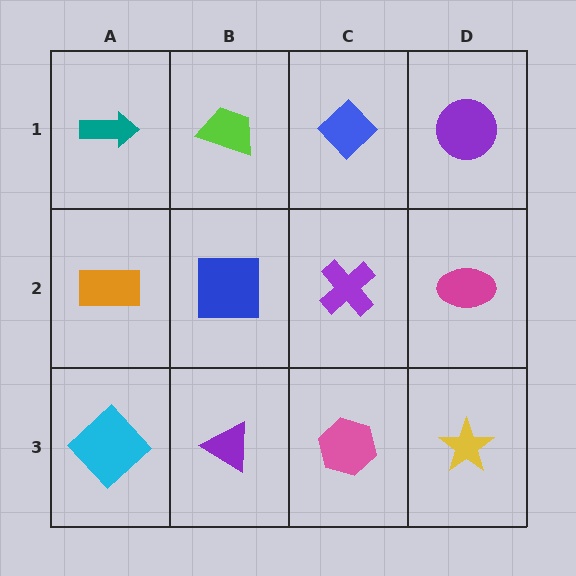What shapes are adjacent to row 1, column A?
An orange rectangle (row 2, column A), a lime trapezoid (row 1, column B).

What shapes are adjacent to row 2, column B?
A lime trapezoid (row 1, column B), a purple triangle (row 3, column B), an orange rectangle (row 2, column A), a purple cross (row 2, column C).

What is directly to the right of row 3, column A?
A purple triangle.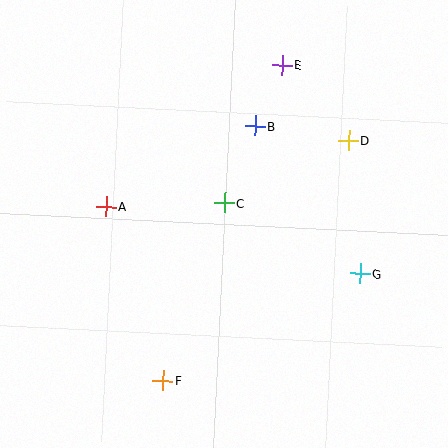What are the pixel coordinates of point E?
Point E is at (282, 65).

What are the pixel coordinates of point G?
Point G is at (360, 273).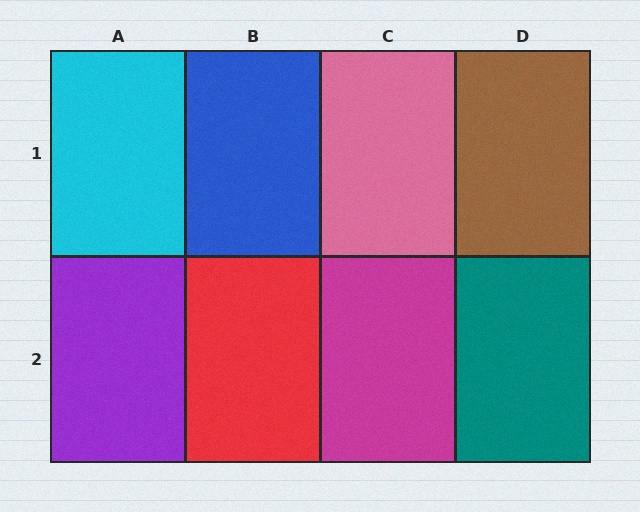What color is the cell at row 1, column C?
Pink.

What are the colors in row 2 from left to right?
Purple, red, magenta, teal.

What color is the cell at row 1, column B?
Blue.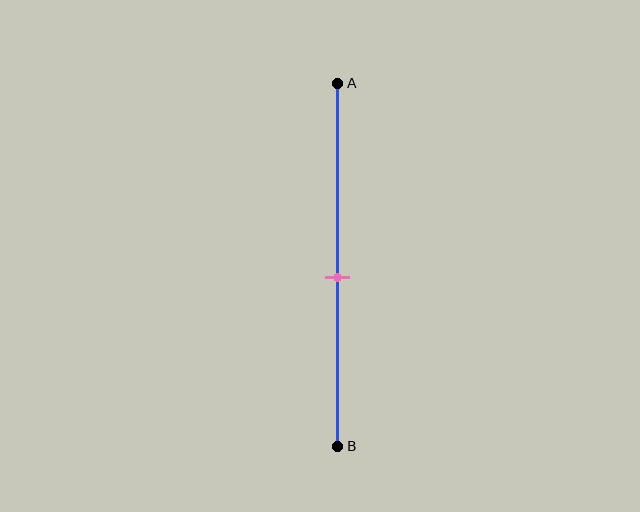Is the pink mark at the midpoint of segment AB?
No, the mark is at about 55% from A, not at the 50% midpoint.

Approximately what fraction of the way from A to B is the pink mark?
The pink mark is approximately 55% of the way from A to B.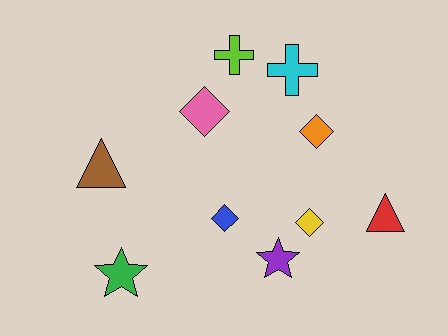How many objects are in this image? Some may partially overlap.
There are 10 objects.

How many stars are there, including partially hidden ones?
There are 2 stars.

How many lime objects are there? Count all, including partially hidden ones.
There is 1 lime object.